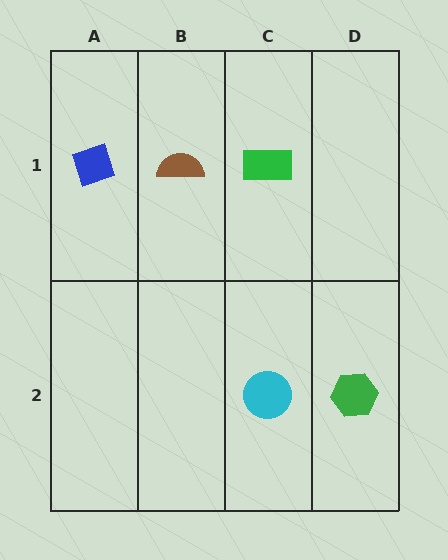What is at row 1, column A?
A blue diamond.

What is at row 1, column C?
A green rectangle.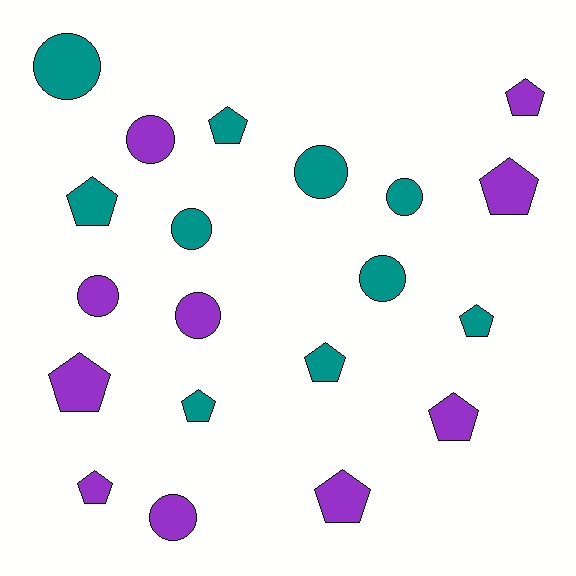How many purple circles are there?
There are 4 purple circles.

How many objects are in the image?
There are 20 objects.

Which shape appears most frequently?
Pentagon, with 11 objects.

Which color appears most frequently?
Purple, with 10 objects.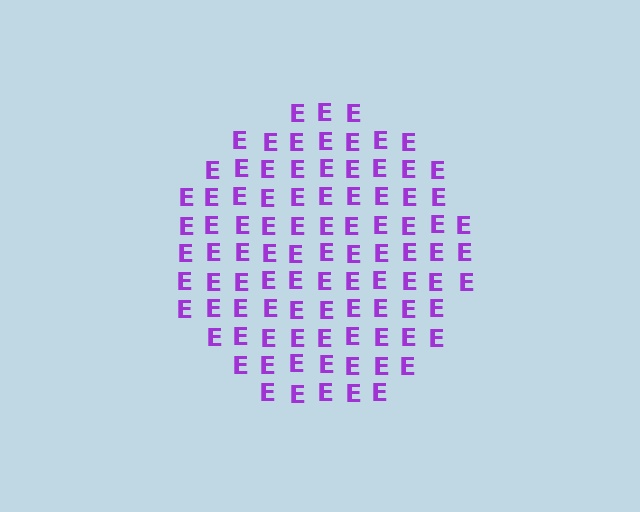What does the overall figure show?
The overall figure shows a circle.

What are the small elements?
The small elements are letter E's.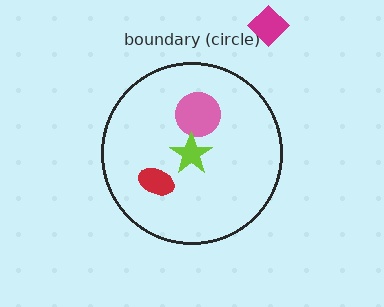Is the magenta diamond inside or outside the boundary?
Outside.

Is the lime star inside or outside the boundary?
Inside.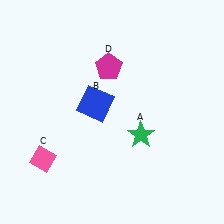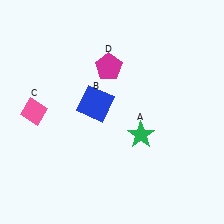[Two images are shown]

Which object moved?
The pink diamond (C) moved up.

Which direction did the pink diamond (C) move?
The pink diamond (C) moved up.